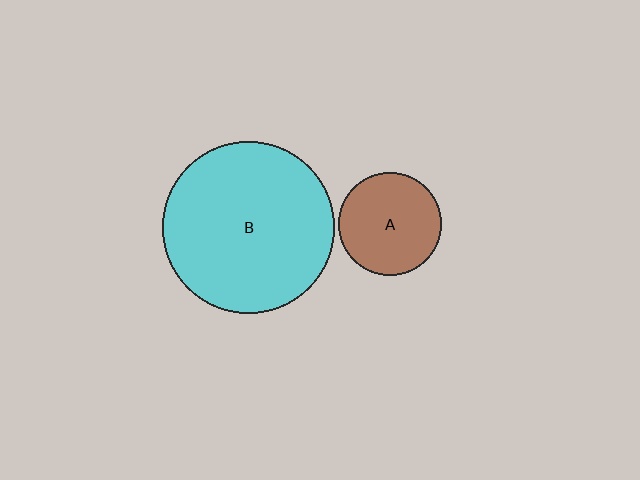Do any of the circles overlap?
No, none of the circles overlap.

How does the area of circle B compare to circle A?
Approximately 2.8 times.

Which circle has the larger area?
Circle B (cyan).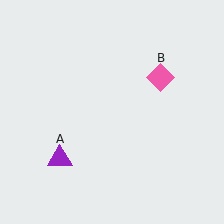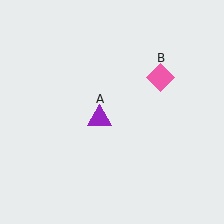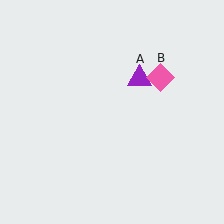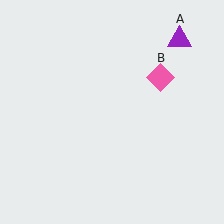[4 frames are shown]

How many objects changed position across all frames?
1 object changed position: purple triangle (object A).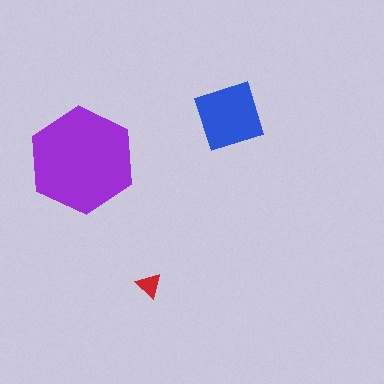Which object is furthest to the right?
The blue square is rightmost.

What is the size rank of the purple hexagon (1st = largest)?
1st.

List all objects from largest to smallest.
The purple hexagon, the blue square, the red triangle.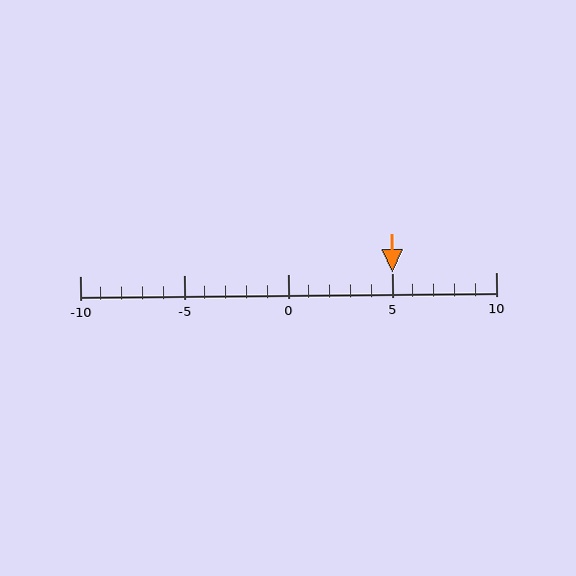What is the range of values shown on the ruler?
The ruler shows values from -10 to 10.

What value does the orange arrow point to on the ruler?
The orange arrow points to approximately 5.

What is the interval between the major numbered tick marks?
The major tick marks are spaced 5 units apart.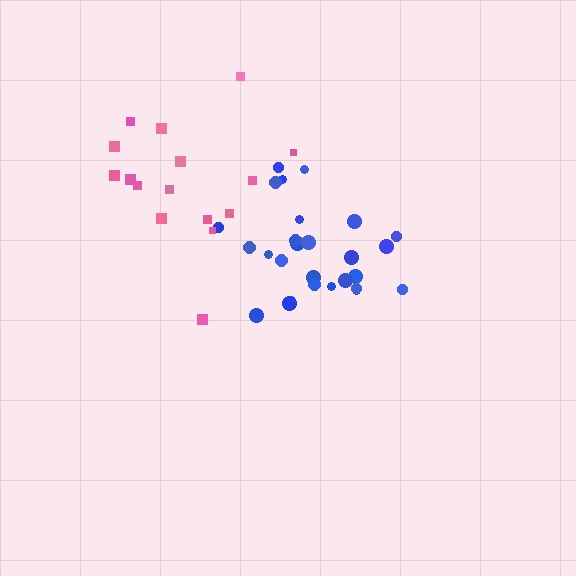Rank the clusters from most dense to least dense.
blue, pink.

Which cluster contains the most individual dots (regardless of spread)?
Blue (27).